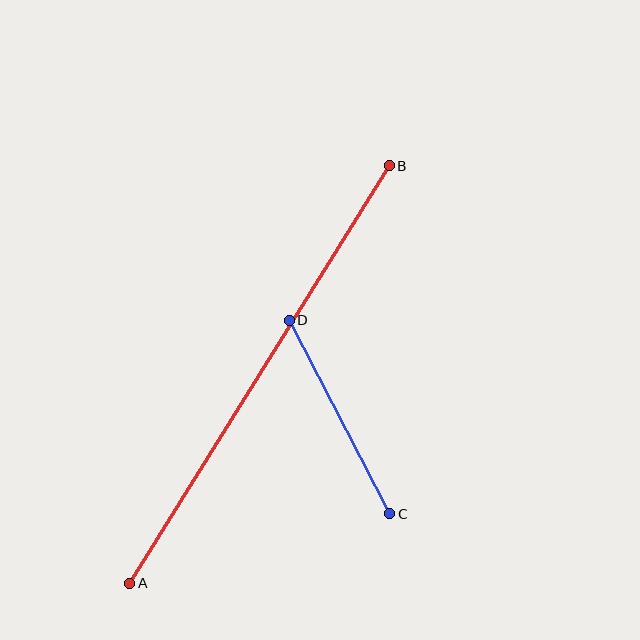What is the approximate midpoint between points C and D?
The midpoint is at approximately (340, 417) pixels.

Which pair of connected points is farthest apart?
Points A and B are farthest apart.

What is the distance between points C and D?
The distance is approximately 218 pixels.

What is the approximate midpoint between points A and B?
The midpoint is at approximately (260, 374) pixels.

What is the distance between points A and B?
The distance is approximately 492 pixels.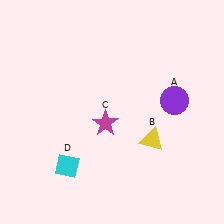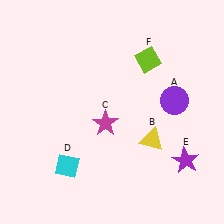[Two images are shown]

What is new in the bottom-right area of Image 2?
A purple star (E) was added in the bottom-right area of Image 2.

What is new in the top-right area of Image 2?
A lime diamond (F) was added in the top-right area of Image 2.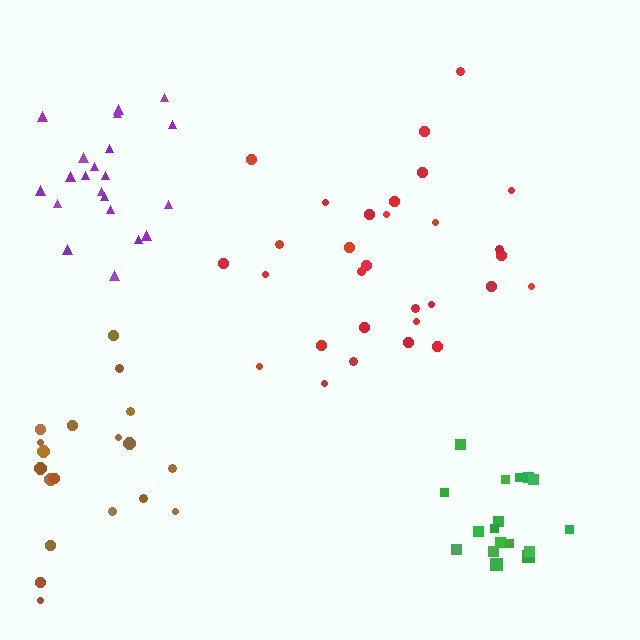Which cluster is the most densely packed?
Green.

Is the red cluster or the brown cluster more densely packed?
Red.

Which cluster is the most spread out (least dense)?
Brown.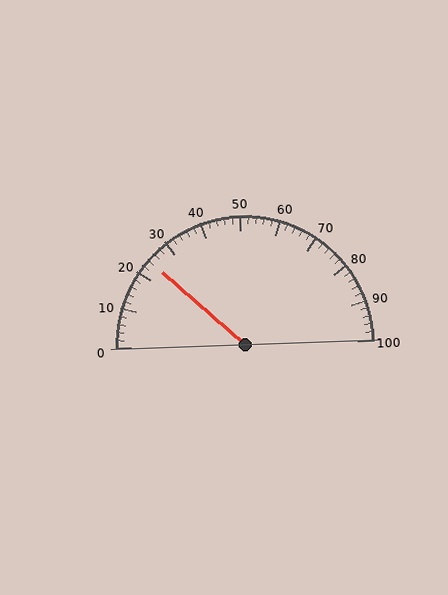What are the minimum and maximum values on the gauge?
The gauge ranges from 0 to 100.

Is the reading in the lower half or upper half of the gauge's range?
The reading is in the lower half of the range (0 to 100).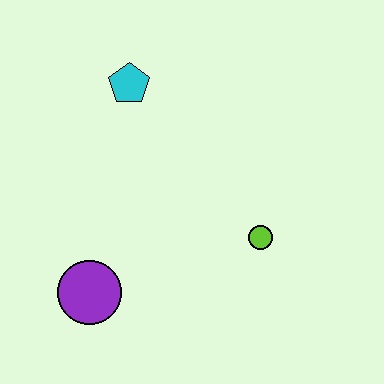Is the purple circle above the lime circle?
No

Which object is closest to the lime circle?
The purple circle is closest to the lime circle.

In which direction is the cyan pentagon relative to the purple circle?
The cyan pentagon is above the purple circle.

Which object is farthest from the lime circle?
The cyan pentagon is farthest from the lime circle.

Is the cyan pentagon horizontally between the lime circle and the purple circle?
Yes